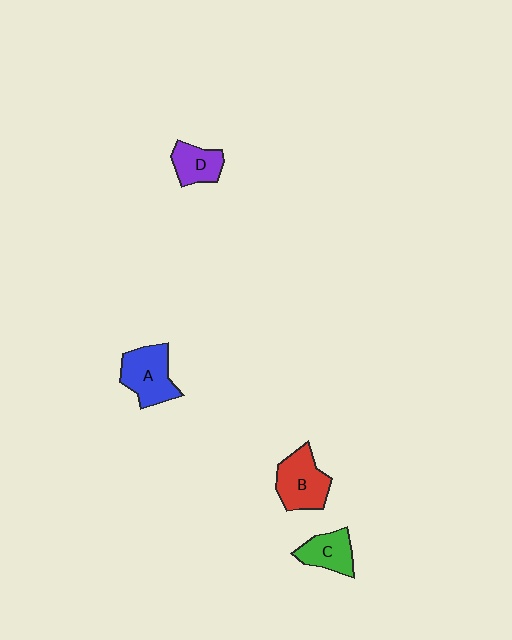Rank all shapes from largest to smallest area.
From largest to smallest: A (blue), B (red), C (green), D (purple).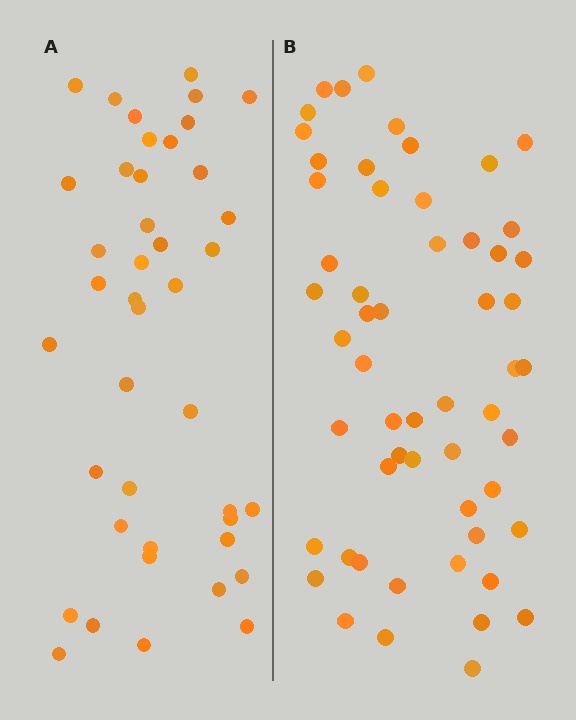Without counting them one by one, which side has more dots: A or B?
Region B (the right region) has more dots.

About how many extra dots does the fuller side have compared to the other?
Region B has approximately 15 more dots than region A.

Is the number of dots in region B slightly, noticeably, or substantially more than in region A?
Region B has noticeably more, but not dramatically so. The ratio is roughly 1.3 to 1.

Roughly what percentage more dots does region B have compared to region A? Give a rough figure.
About 35% more.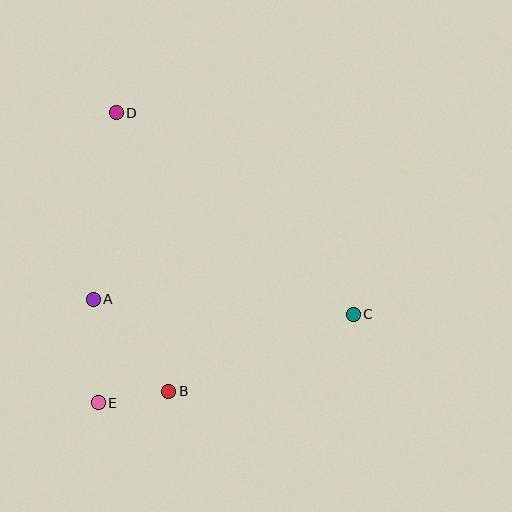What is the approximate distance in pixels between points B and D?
The distance between B and D is approximately 284 pixels.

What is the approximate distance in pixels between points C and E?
The distance between C and E is approximately 270 pixels.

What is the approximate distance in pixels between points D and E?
The distance between D and E is approximately 291 pixels.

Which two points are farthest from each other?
Points C and D are farthest from each other.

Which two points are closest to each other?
Points B and E are closest to each other.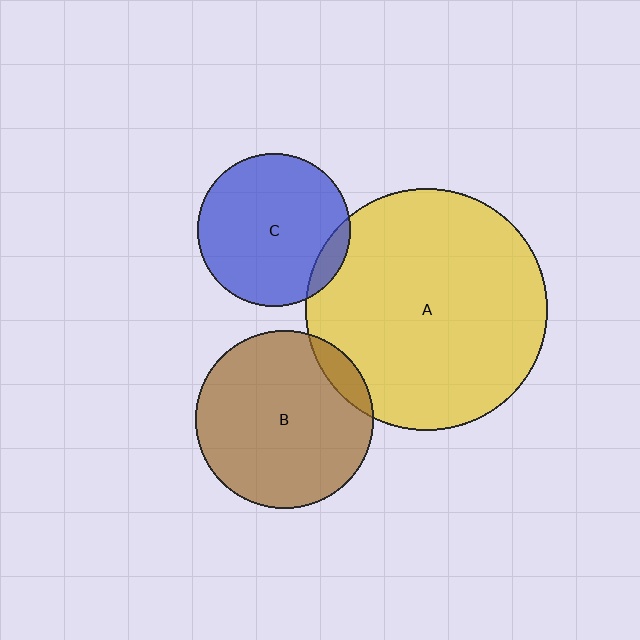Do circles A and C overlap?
Yes.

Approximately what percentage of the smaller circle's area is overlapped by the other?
Approximately 10%.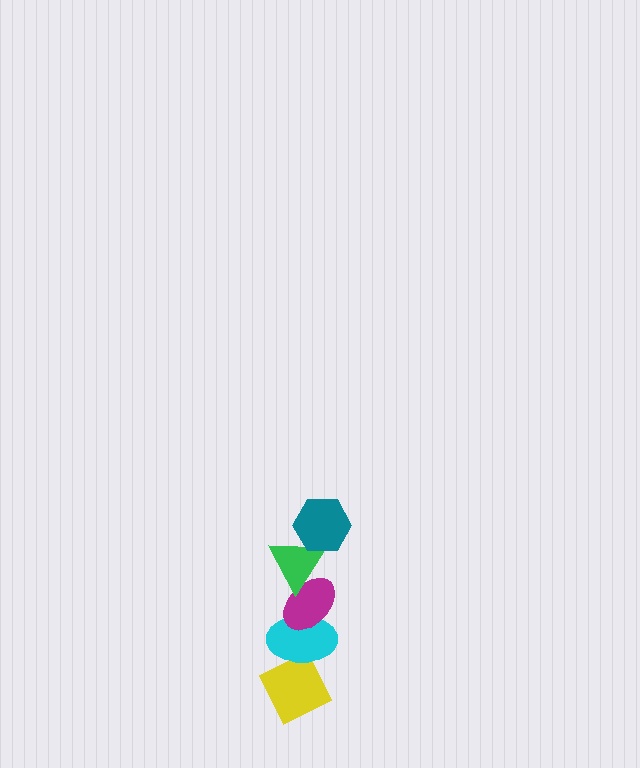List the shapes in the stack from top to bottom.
From top to bottom: the teal hexagon, the green triangle, the magenta ellipse, the cyan ellipse, the yellow diamond.